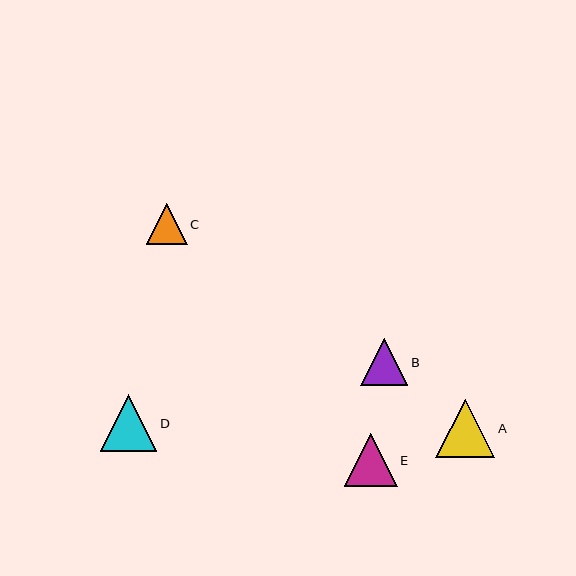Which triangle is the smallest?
Triangle C is the smallest with a size of approximately 41 pixels.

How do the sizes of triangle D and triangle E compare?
Triangle D and triangle E are approximately the same size.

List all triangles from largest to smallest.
From largest to smallest: A, D, E, B, C.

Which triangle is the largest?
Triangle A is the largest with a size of approximately 59 pixels.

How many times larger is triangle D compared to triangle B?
Triangle D is approximately 1.2 times the size of triangle B.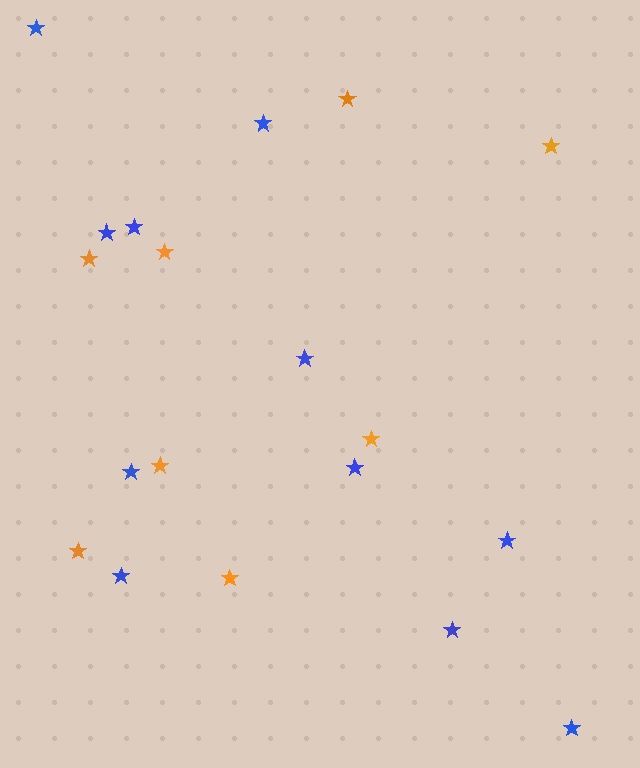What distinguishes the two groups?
There are 2 groups: one group of orange stars (8) and one group of blue stars (11).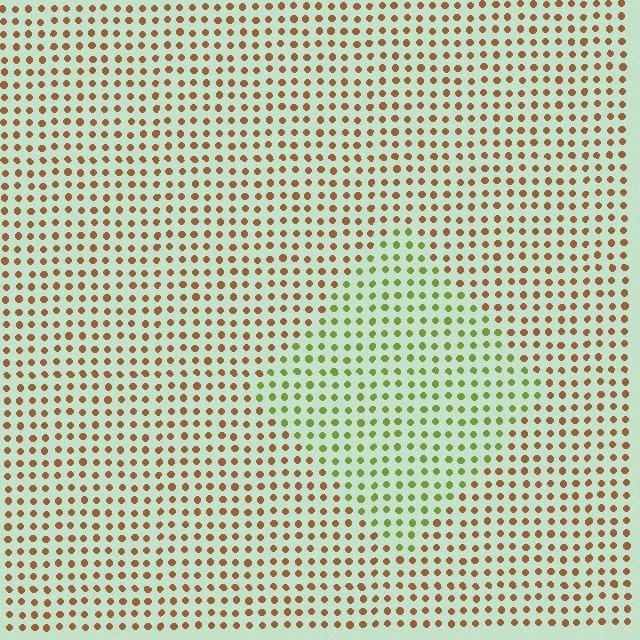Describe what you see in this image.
The image is filled with small brown elements in a uniform arrangement. A diamond-shaped region is visible where the elements are tinted to a slightly different hue, forming a subtle color boundary.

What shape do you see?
I see a diamond.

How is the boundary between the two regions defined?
The boundary is defined purely by a slight shift in hue (about 57 degrees). Spacing, size, and orientation are identical on both sides.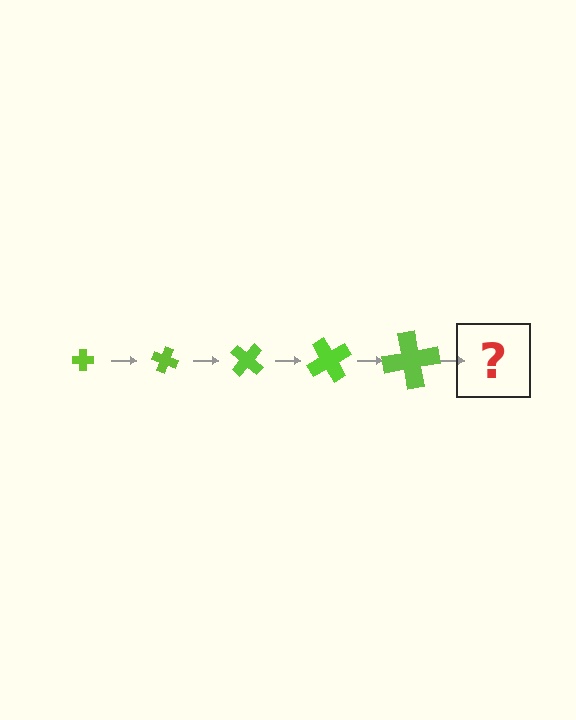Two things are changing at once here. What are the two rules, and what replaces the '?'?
The two rules are that the cross grows larger each step and it rotates 20 degrees each step. The '?' should be a cross, larger than the previous one and rotated 100 degrees from the start.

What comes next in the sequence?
The next element should be a cross, larger than the previous one and rotated 100 degrees from the start.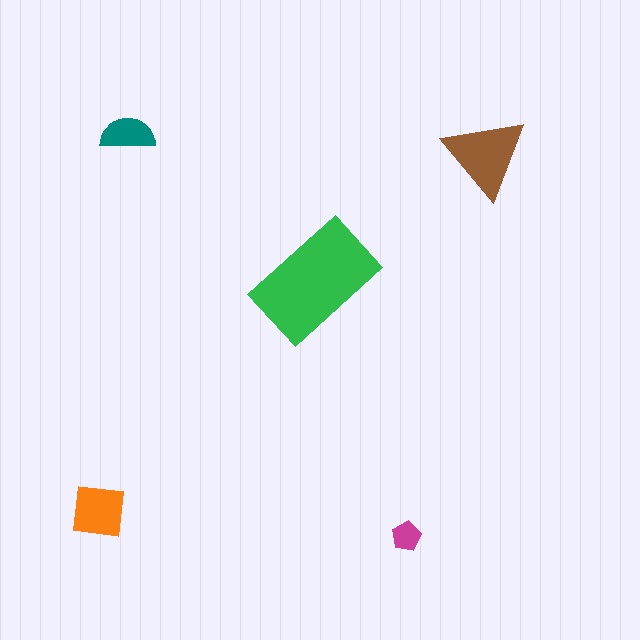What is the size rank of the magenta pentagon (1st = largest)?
5th.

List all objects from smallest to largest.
The magenta pentagon, the teal semicircle, the orange square, the brown triangle, the green rectangle.